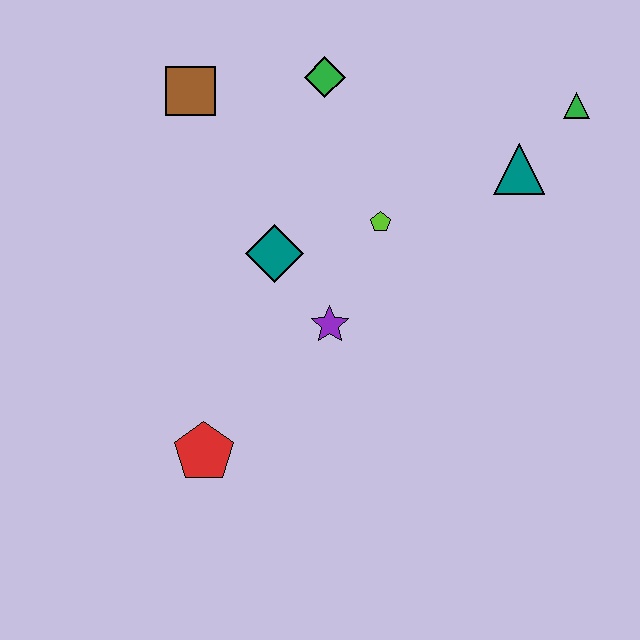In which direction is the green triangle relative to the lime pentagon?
The green triangle is to the right of the lime pentagon.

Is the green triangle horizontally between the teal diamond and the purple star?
No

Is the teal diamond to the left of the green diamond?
Yes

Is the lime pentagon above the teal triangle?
No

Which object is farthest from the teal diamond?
The green triangle is farthest from the teal diamond.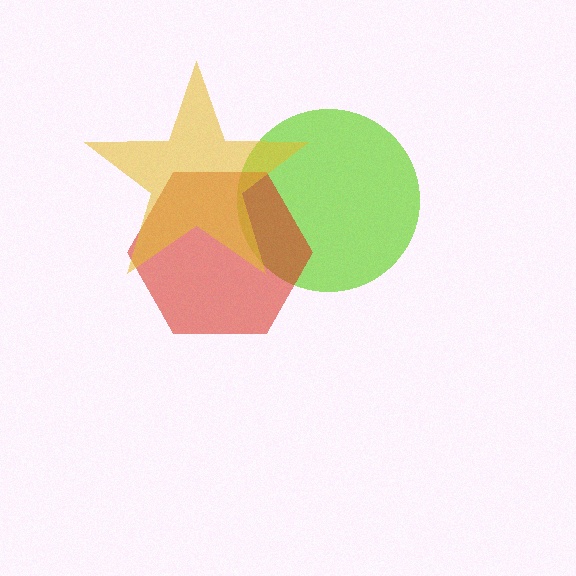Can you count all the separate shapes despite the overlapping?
Yes, there are 3 separate shapes.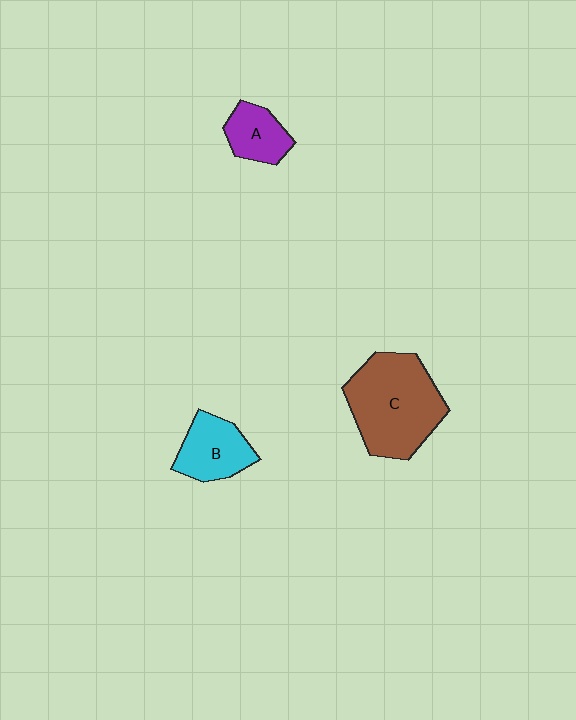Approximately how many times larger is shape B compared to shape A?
Approximately 1.3 times.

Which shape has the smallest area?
Shape A (purple).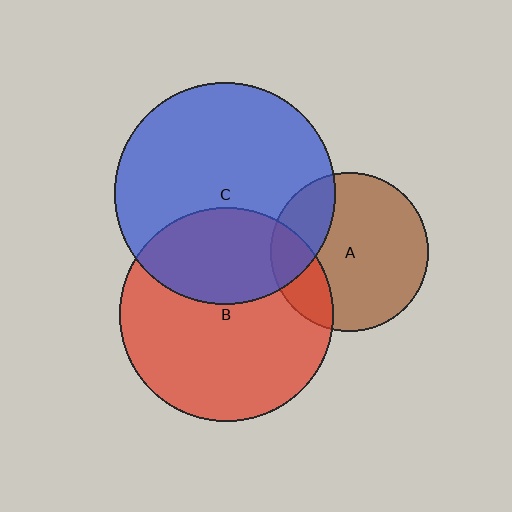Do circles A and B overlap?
Yes.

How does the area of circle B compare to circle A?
Approximately 1.8 times.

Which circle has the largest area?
Circle C (blue).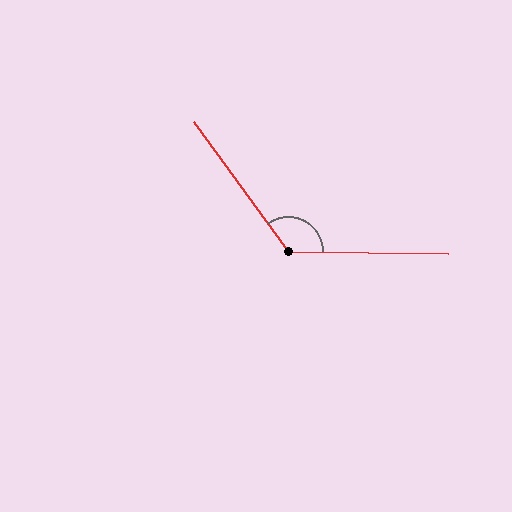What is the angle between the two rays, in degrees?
Approximately 127 degrees.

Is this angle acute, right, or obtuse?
It is obtuse.